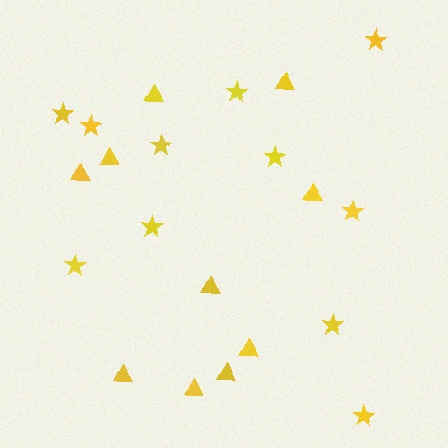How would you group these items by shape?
There are 2 groups: one group of stars (11) and one group of triangles (10).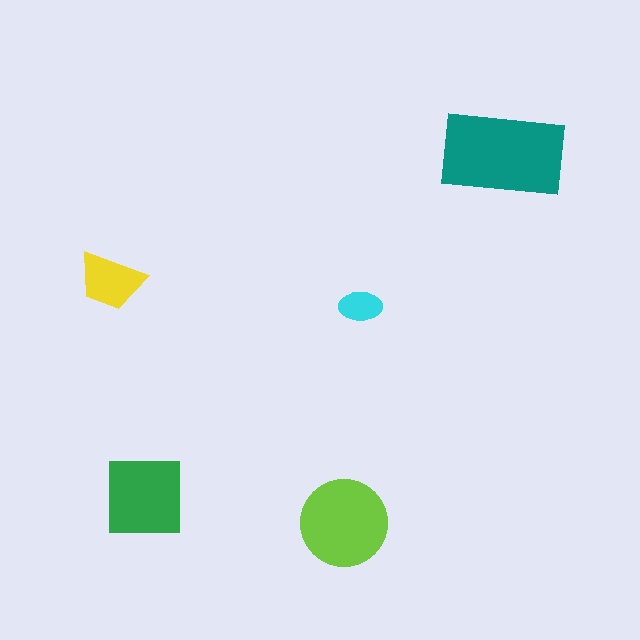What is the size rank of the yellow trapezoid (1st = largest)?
4th.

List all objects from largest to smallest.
The teal rectangle, the lime circle, the green square, the yellow trapezoid, the cyan ellipse.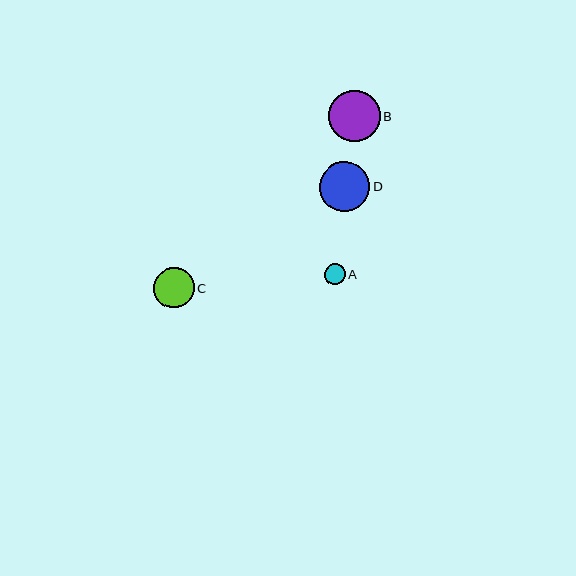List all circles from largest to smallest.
From largest to smallest: B, D, C, A.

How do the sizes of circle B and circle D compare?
Circle B and circle D are approximately the same size.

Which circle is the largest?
Circle B is the largest with a size of approximately 51 pixels.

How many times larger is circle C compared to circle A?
Circle C is approximately 2.0 times the size of circle A.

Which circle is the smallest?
Circle A is the smallest with a size of approximately 21 pixels.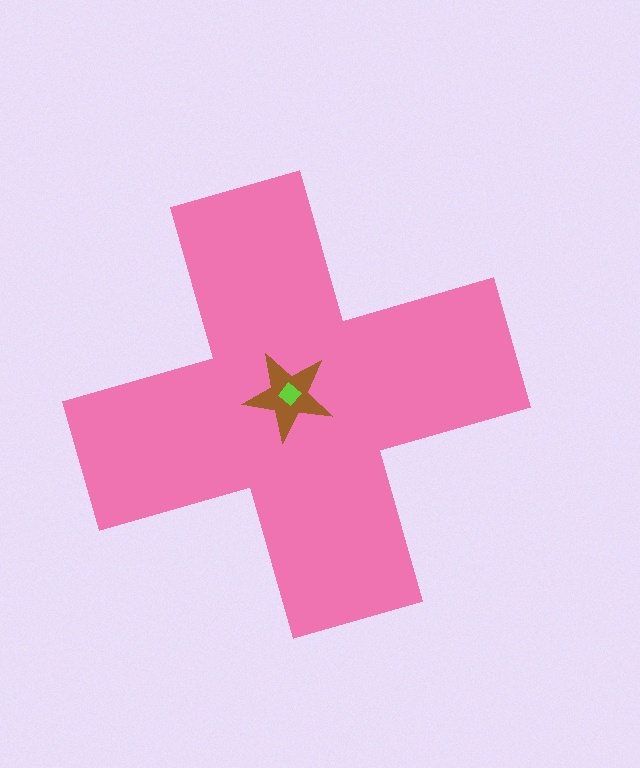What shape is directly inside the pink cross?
The brown star.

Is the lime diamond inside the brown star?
Yes.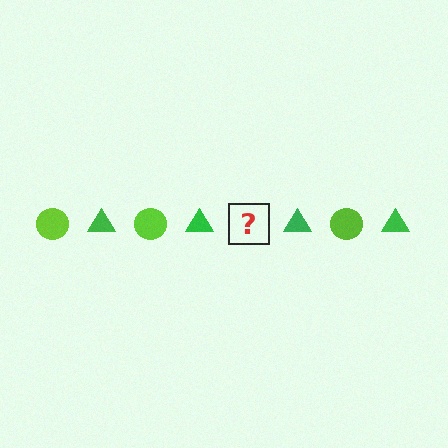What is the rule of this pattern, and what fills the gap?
The rule is that the pattern alternates between lime circle and green triangle. The gap should be filled with a lime circle.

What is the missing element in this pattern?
The missing element is a lime circle.